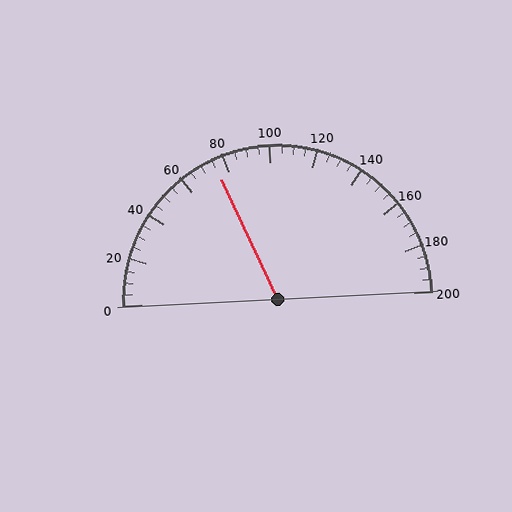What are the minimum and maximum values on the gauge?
The gauge ranges from 0 to 200.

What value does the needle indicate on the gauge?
The needle indicates approximately 75.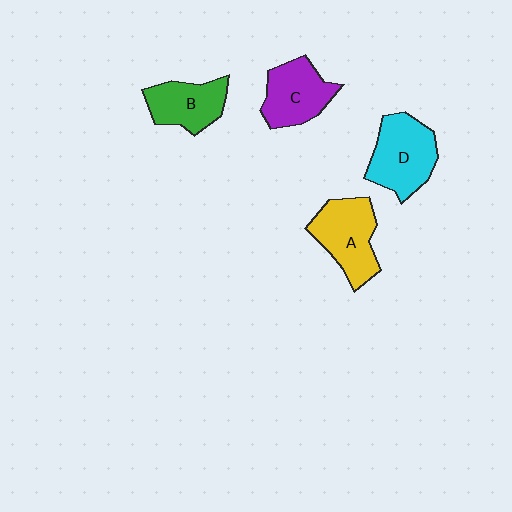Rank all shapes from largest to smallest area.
From largest to smallest: D (cyan), A (yellow), C (purple), B (green).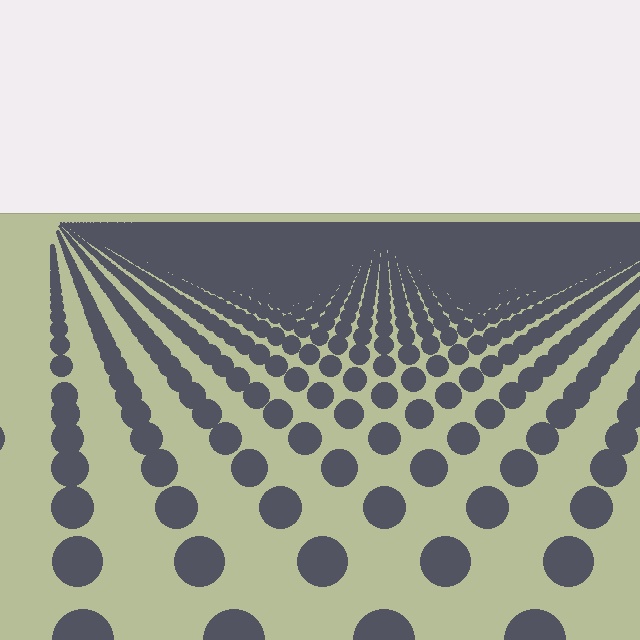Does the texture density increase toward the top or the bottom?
Density increases toward the top.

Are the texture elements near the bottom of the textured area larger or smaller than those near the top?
Larger. Near the bottom, elements are closer to the viewer and appear at a bigger on-screen size.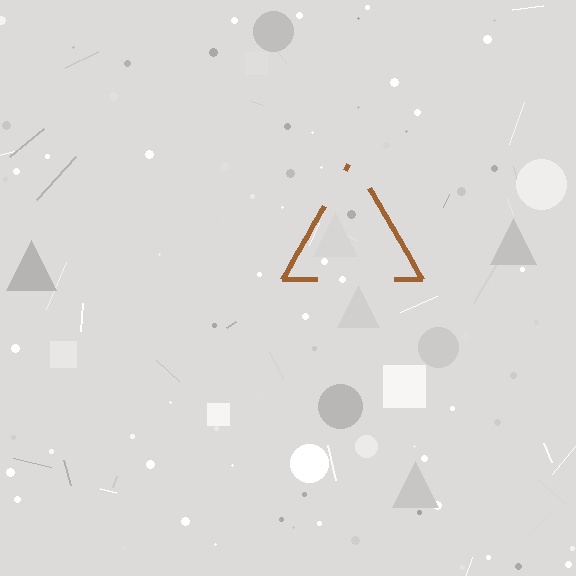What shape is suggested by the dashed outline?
The dashed outline suggests a triangle.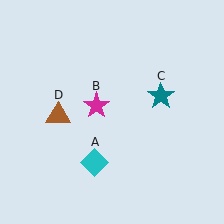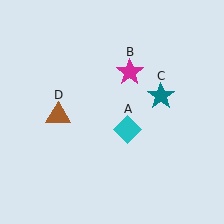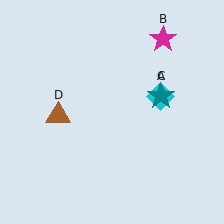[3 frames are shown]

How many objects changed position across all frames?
2 objects changed position: cyan diamond (object A), magenta star (object B).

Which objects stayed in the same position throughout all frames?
Teal star (object C) and brown triangle (object D) remained stationary.